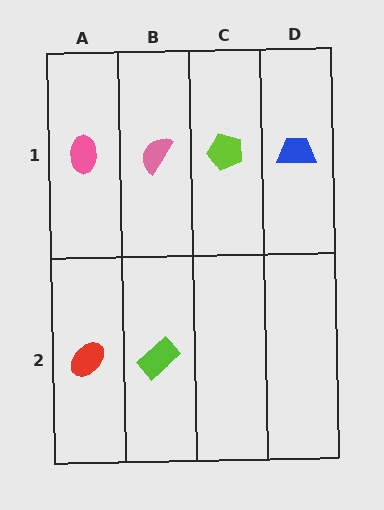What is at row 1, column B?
A pink semicircle.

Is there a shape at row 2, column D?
No, that cell is empty.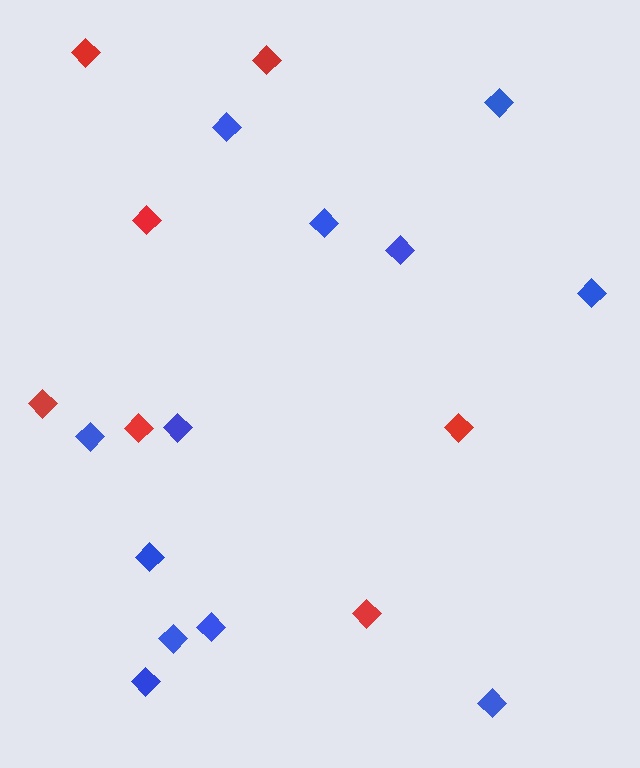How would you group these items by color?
There are 2 groups: one group of blue diamonds (12) and one group of red diamonds (7).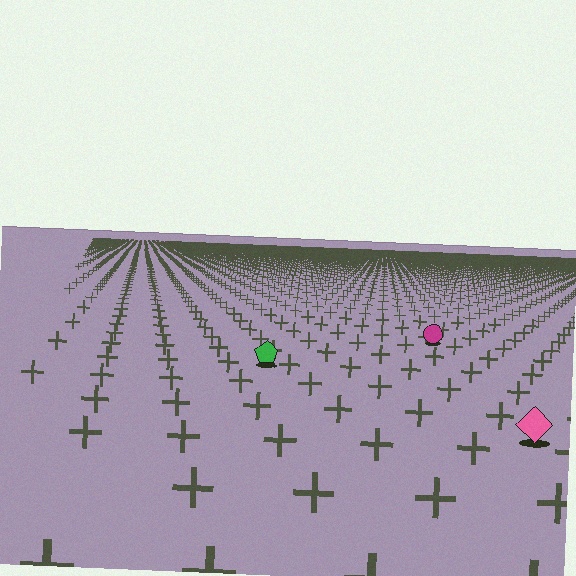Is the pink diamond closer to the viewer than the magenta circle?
Yes. The pink diamond is closer — you can tell from the texture gradient: the ground texture is coarser near it.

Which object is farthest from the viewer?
The magenta circle is farthest from the viewer. It appears smaller and the ground texture around it is denser.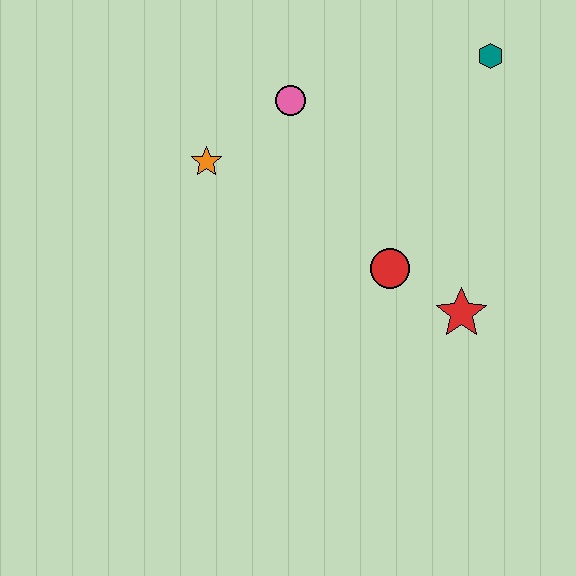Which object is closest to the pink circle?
The orange star is closest to the pink circle.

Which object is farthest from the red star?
The orange star is farthest from the red star.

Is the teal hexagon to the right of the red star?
Yes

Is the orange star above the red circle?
Yes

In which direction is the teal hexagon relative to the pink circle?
The teal hexagon is to the right of the pink circle.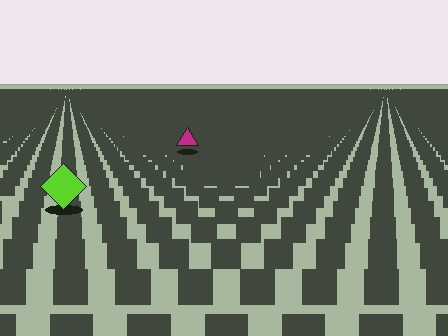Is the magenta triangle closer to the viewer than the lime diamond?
No. The lime diamond is closer — you can tell from the texture gradient: the ground texture is coarser near it.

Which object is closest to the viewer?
The lime diamond is closest. The texture marks near it are larger and more spread out.